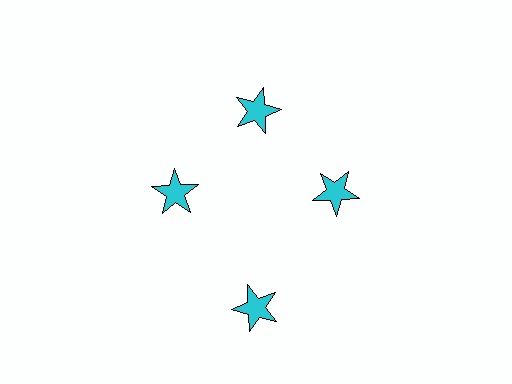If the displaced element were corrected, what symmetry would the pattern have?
It would have 4-fold rotational symmetry — the pattern would map onto itself every 90 degrees.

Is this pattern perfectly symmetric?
No. The 4 cyan stars are arranged in a ring, but one element near the 6 o'clock position is pushed outward from the center, breaking the 4-fold rotational symmetry.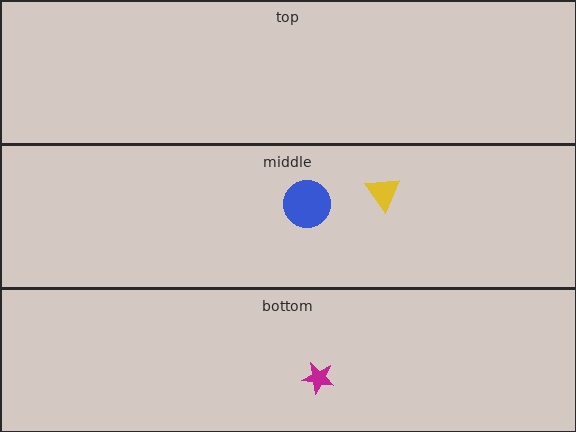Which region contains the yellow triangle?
The middle region.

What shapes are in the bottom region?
The magenta star.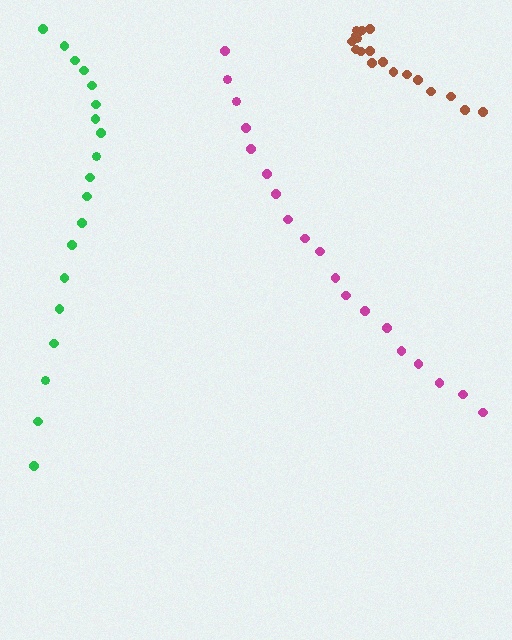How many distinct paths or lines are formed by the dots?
There are 3 distinct paths.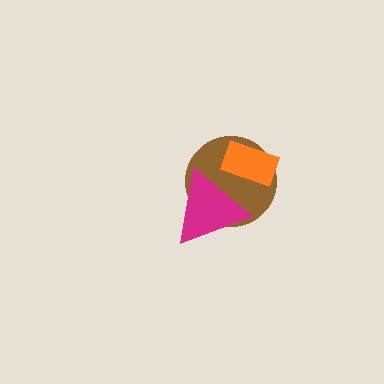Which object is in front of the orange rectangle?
The magenta triangle is in front of the orange rectangle.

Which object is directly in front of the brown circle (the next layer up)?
The orange rectangle is directly in front of the brown circle.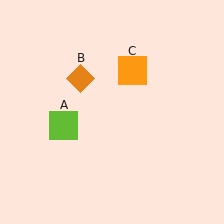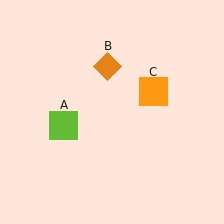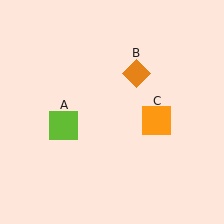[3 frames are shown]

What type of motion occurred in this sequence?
The orange diamond (object B), orange square (object C) rotated clockwise around the center of the scene.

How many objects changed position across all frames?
2 objects changed position: orange diamond (object B), orange square (object C).